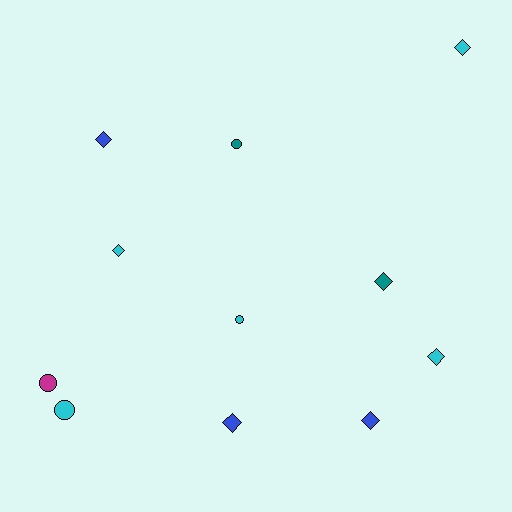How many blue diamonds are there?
There are 3 blue diamonds.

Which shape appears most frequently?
Diamond, with 7 objects.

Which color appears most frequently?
Cyan, with 5 objects.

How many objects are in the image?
There are 11 objects.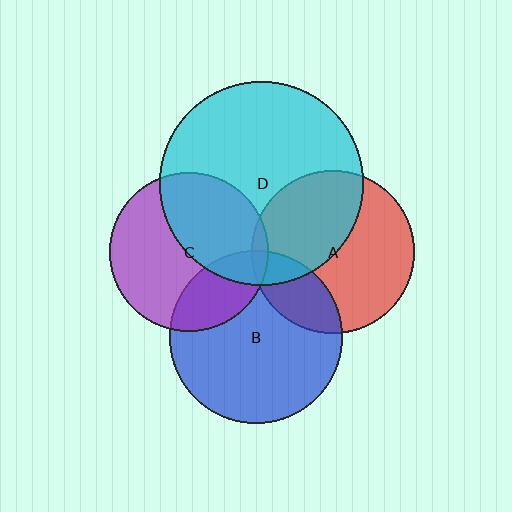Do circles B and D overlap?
Yes.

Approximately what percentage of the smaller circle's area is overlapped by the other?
Approximately 10%.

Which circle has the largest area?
Circle D (cyan).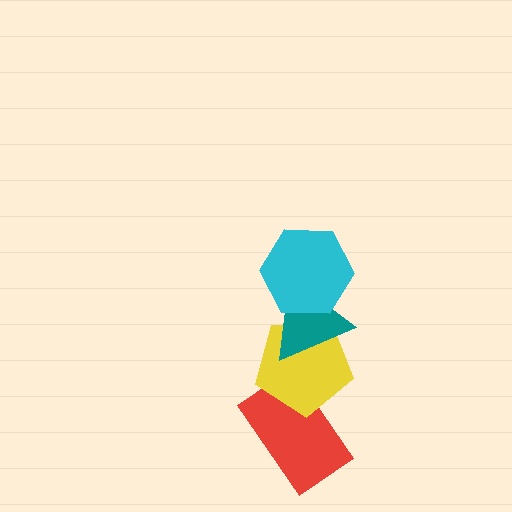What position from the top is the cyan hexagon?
The cyan hexagon is 1st from the top.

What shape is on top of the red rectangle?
The yellow pentagon is on top of the red rectangle.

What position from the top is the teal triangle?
The teal triangle is 2nd from the top.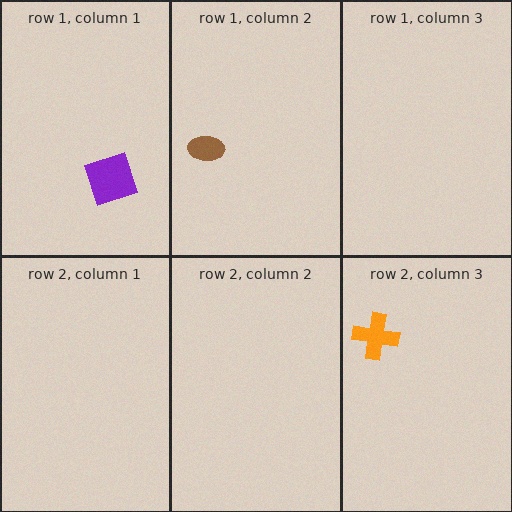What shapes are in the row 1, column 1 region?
The purple square.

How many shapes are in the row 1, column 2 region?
1.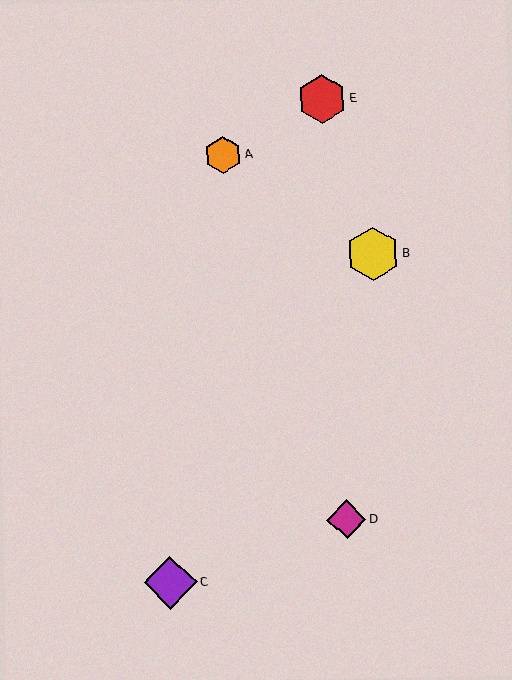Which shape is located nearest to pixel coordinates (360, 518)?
The magenta diamond (labeled D) at (347, 520) is nearest to that location.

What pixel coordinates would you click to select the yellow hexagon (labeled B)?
Click at (373, 254) to select the yellow hexagon B.